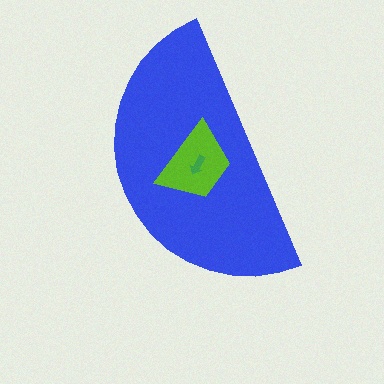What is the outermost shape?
The blue semicircle.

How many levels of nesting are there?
3.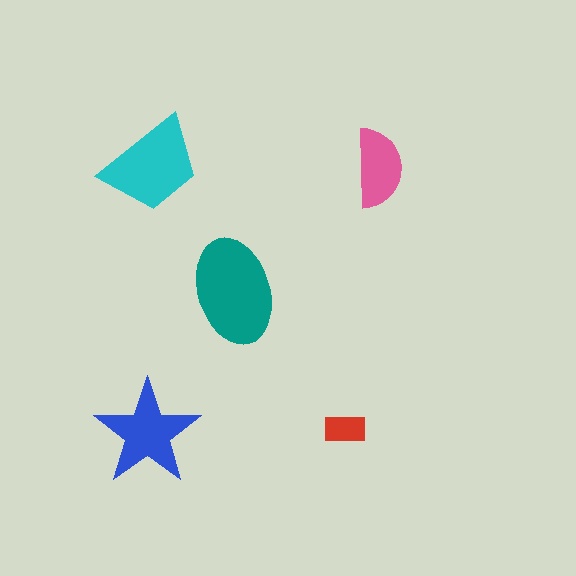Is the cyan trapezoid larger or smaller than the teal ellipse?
Smaller.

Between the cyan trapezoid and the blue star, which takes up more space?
The cyan trapezoid.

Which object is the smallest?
The red rectangle.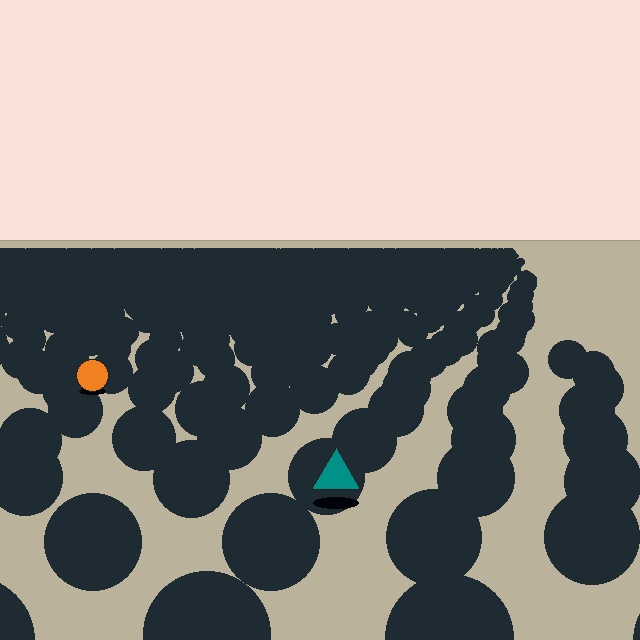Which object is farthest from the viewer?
The orange circle is farthest from the viewer. It appears smaller and the ground texture around it is denser.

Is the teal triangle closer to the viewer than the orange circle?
Yes. The teal triangle is closer — you can tell from the texture gradient: the ground texture is coarser near it.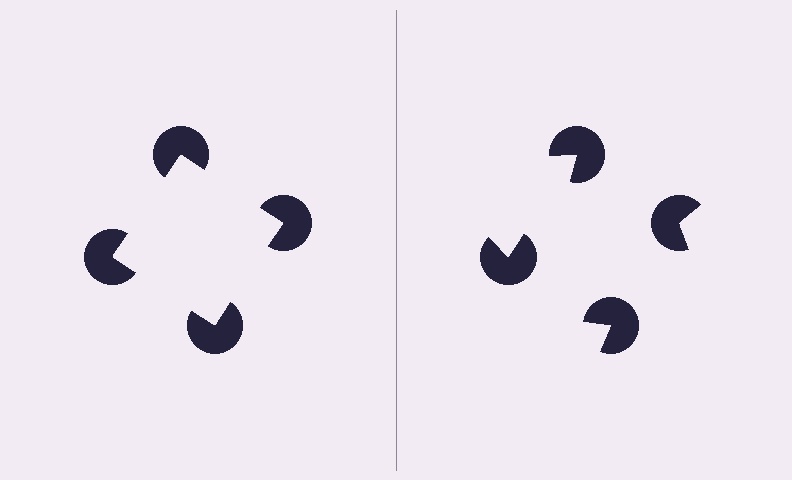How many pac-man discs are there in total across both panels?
8 — 4 on each side.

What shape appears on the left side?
An illusory square.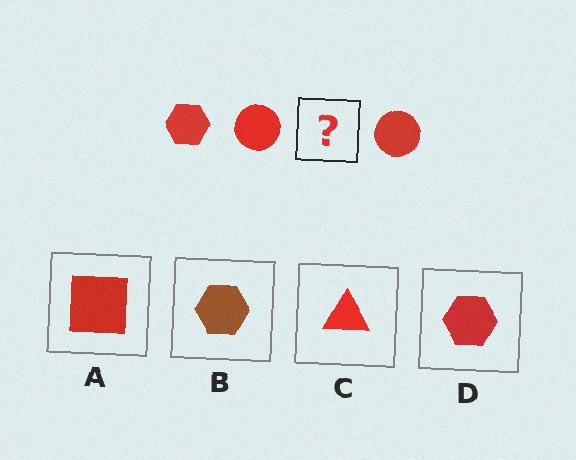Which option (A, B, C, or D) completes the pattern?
D.